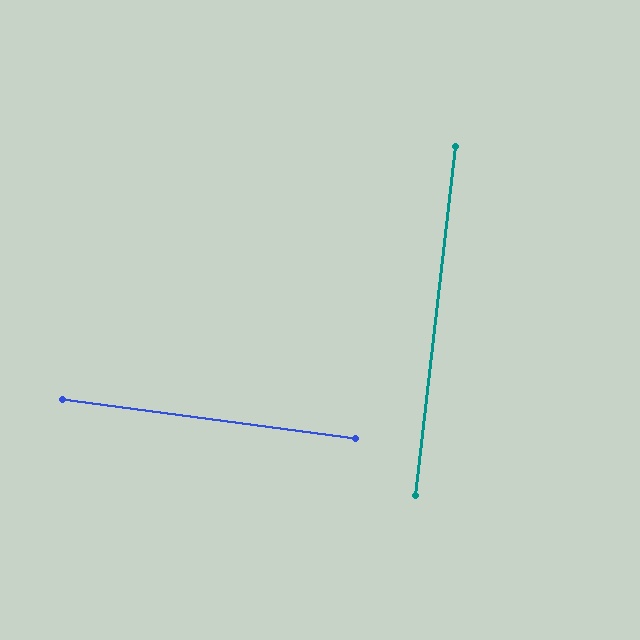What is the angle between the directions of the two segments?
Approximately 89 degrees.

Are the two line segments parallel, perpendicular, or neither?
Perpendicular — they meet at approximately 89°.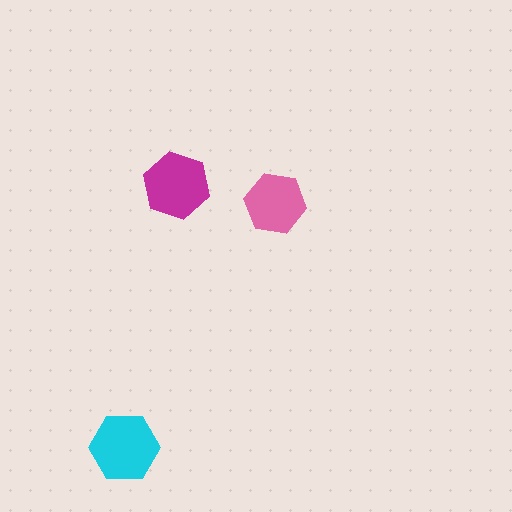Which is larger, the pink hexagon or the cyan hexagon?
The cyan one.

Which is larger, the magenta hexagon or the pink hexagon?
The magenta one.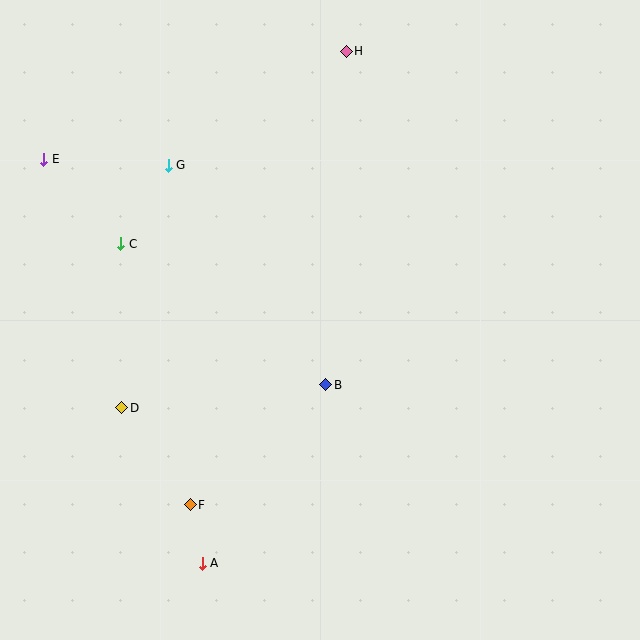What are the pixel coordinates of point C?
Point C is at (121, 244).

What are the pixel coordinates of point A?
Point A is at (202, 563).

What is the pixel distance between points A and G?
The distance between A and G is 399 pixels.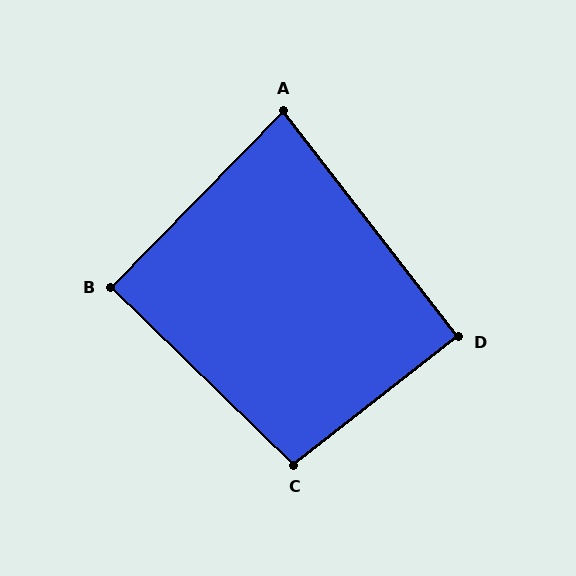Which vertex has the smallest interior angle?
A, at approximately 82 degrees.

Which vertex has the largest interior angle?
C, at approximately 98 degrees.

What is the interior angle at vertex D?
Approximately 90 degrees (approximately right).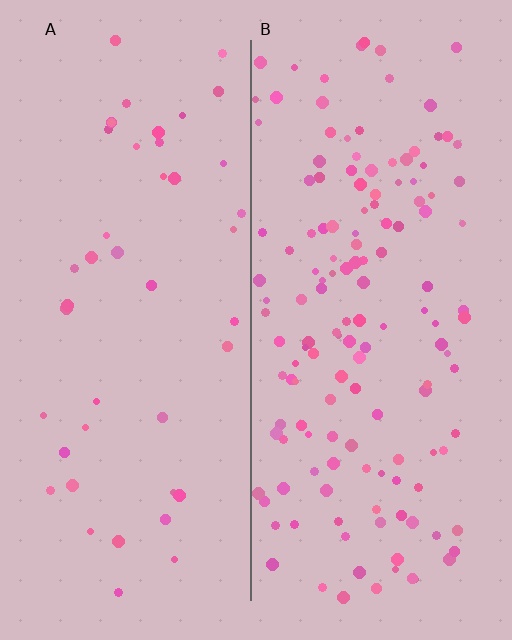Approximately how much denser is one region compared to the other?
Approximately 3.3× — region B over region A.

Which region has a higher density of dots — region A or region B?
B (the right).